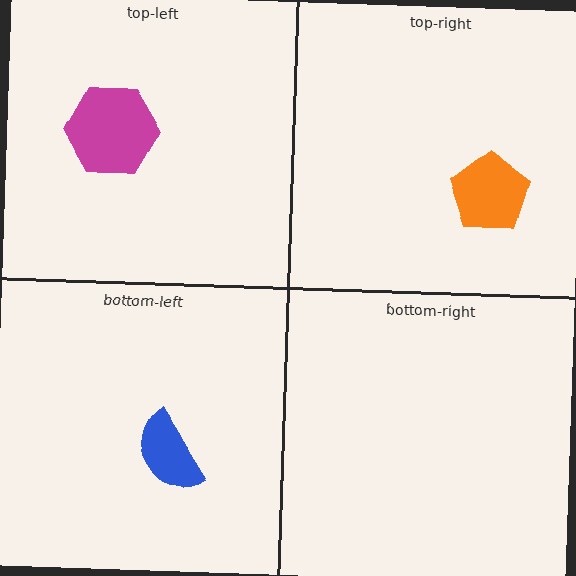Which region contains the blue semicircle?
The bottom-left region.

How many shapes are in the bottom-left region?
1.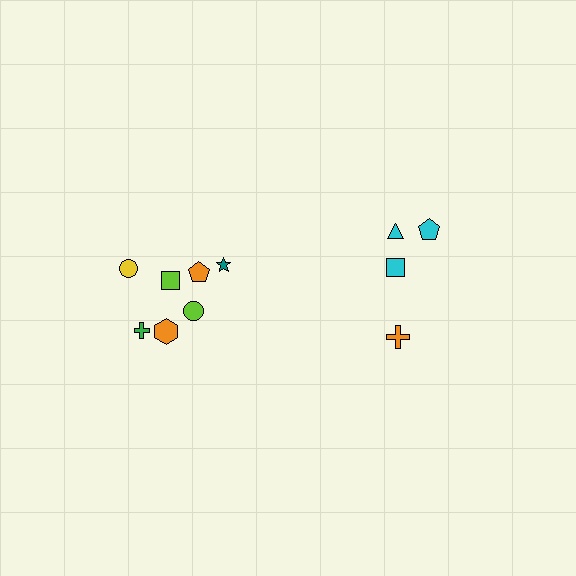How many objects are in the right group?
There are 4 objects.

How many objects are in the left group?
There are 7 objects.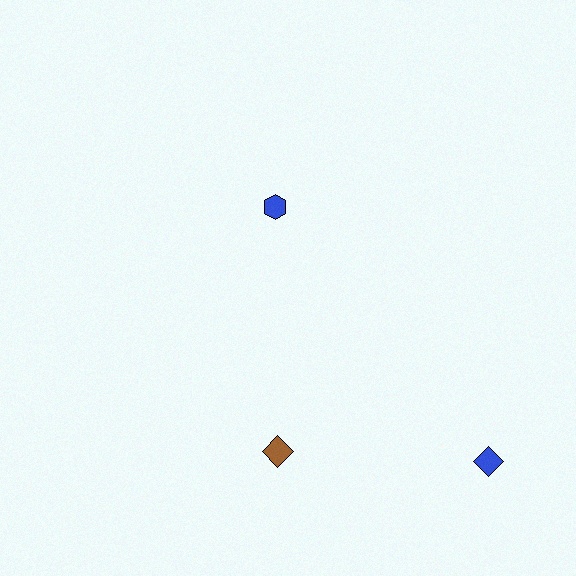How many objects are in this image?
There are 3 objects.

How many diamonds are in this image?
There are 2 diamonds.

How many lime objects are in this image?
There are no lime objects.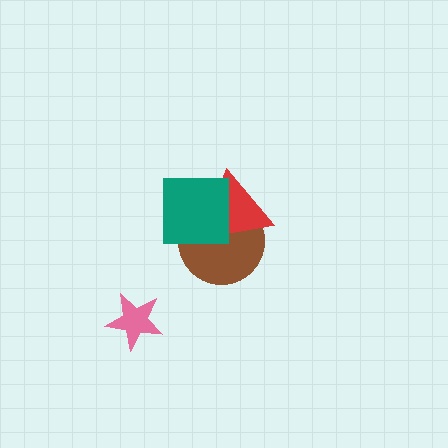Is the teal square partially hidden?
No, no other shape covers it.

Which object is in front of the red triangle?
The teal square is in front of the red triangle.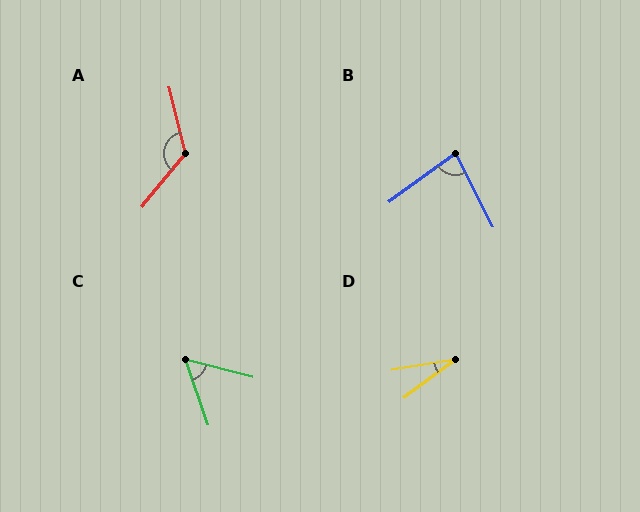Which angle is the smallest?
D, at approximately 27 degrees.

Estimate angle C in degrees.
Approximately 56 degrees.